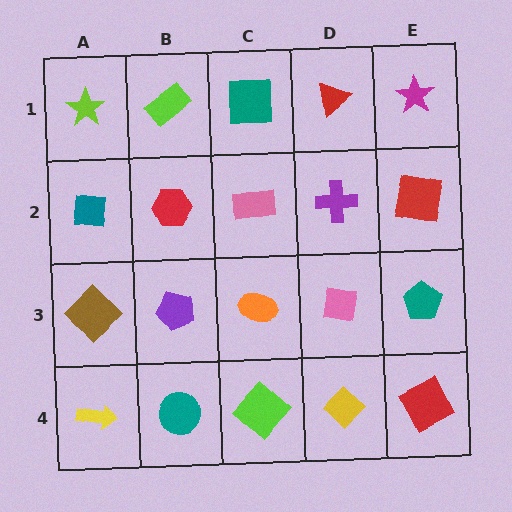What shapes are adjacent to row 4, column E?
A teal pentagon (row 3, column E), a yellow diamond (row 4, column D).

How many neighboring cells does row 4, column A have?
2.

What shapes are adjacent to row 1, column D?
A purple cross (row 2, column D), a teal square (row 1, column C), a magenta star (row 1, column E).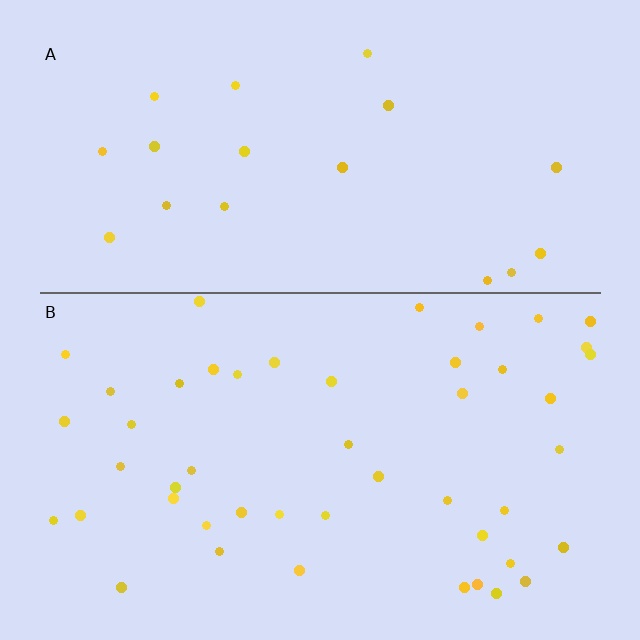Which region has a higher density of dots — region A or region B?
B (the bottom).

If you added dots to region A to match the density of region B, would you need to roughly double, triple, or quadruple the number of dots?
Approximately double.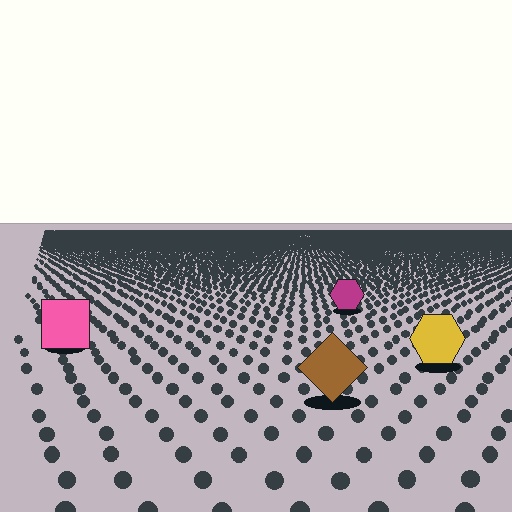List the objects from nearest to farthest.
From nearest to farthest: the brown diamond, the yellow hexagon, the pink square, the magenta hexagon.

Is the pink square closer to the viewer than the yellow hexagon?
No. The yellow hexagon is closer — you can tell from the texture gradient: the ground texture is coarser near it.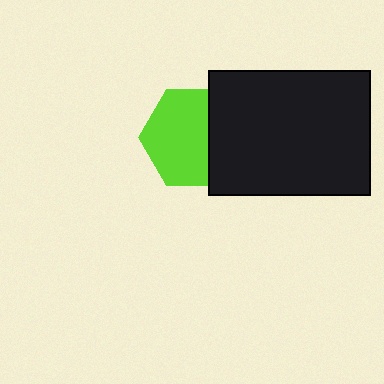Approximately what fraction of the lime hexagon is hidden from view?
Roughly 34% of the lime hexagon is hidden behind the black rectangle.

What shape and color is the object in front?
The object in front is a black rectangle.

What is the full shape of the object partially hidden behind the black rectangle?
The partially hidden object is a lime hexagon.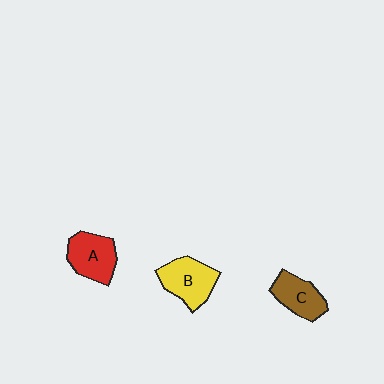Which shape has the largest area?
Shape B (yellow).